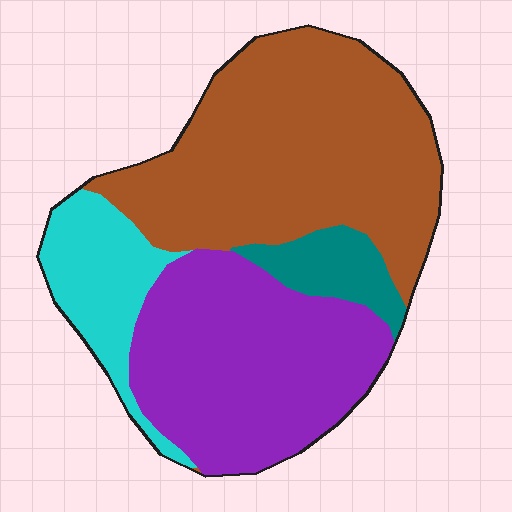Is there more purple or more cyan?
Purple.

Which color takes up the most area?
Brown, at roughly 45%.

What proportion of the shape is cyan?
Cyan takes up about one eighth (1/8) of the shape.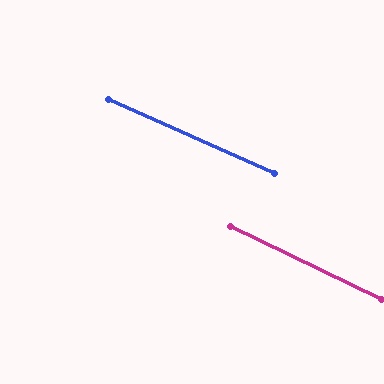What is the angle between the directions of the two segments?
Approximately 2 degrees.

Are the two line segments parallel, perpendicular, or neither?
Parallel — their directions differ by only 1.8°.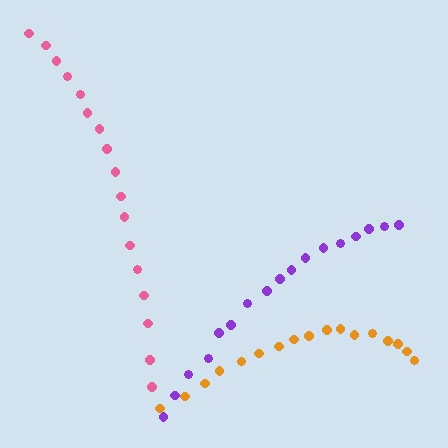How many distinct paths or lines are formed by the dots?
There are 3 distinct paths.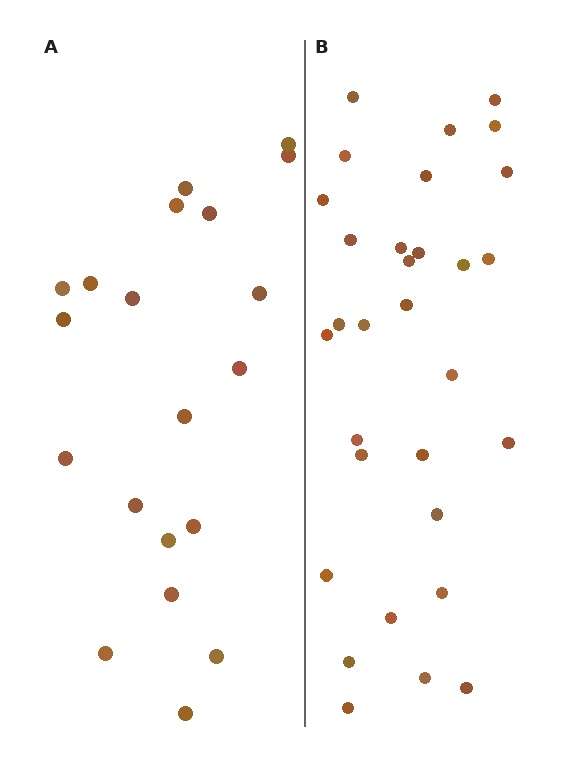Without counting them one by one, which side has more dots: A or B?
Region B (the right region) has more dots.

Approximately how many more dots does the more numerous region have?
Region B has roughly 12 or so more dots than region A.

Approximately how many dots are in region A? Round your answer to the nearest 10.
About 20 dots.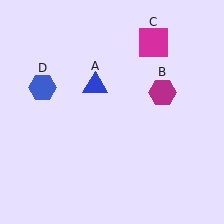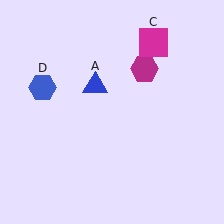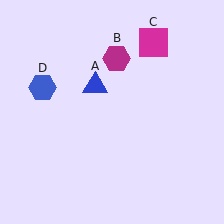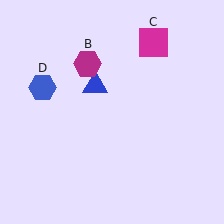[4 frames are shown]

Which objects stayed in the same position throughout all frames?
Blue triangle (object A) and magenta square (object C) and blue hexagon (object D) remained stationary.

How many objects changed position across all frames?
1 object changed position: magenta hexagon (object B).